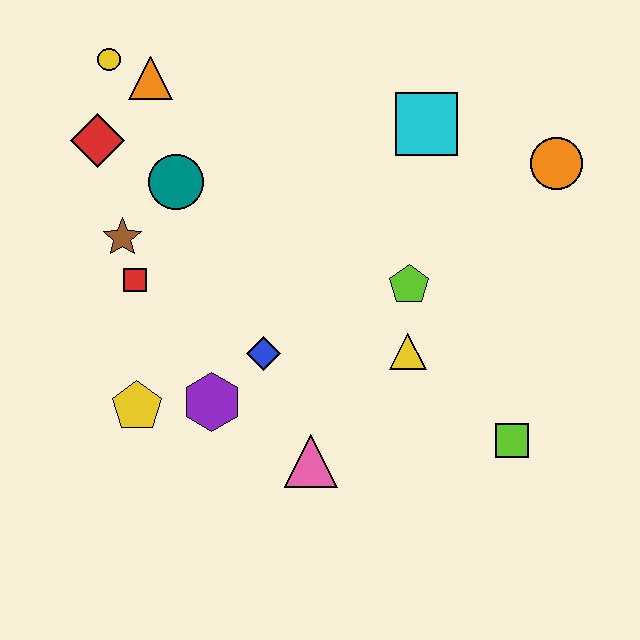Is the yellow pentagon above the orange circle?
No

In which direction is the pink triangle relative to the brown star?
The pink triangle is below the brown star.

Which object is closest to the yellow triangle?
The lime pentagon is closest to the yellow triangle.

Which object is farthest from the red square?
The orange circle is farthest from the red square.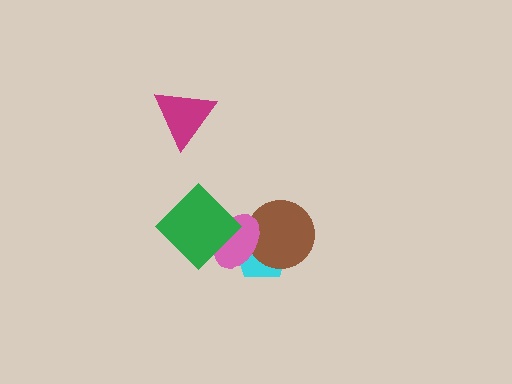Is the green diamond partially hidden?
No, no other shape covers it.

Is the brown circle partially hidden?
Yes, it is partially covered by another shape.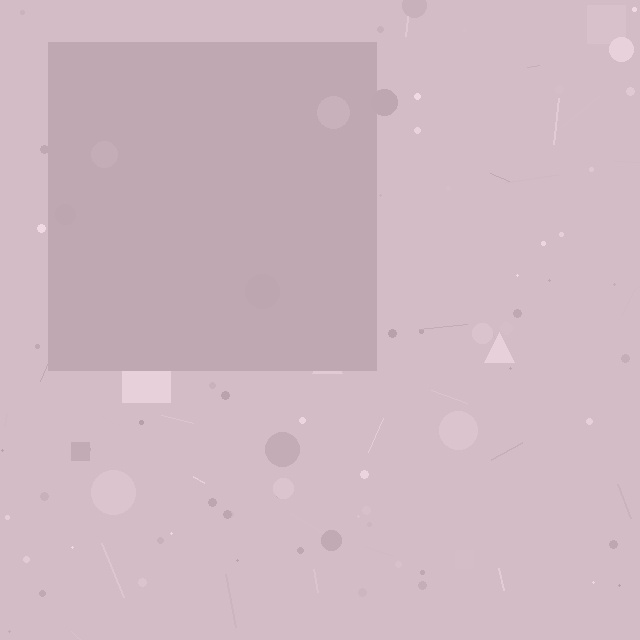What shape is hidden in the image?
A square is hidden in the image.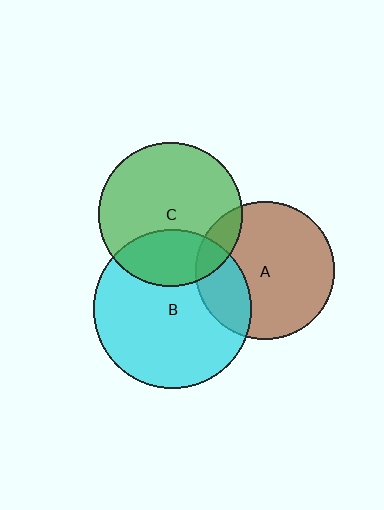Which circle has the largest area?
Circle B (cyan).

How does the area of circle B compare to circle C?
Approximately 1.2 times.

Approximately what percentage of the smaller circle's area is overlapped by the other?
Approximately 30%.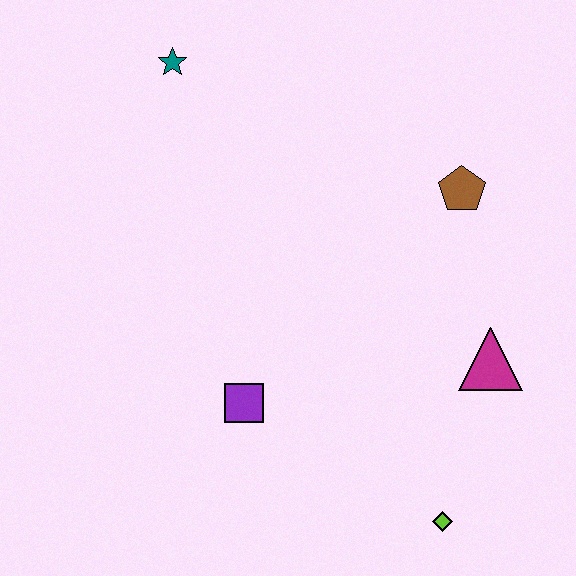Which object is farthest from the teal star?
The lime diamond is farthest from the teal star.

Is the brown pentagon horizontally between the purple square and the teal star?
No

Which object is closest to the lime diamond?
The magenta triangle is closest to the lime diamond.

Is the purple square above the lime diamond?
Yes